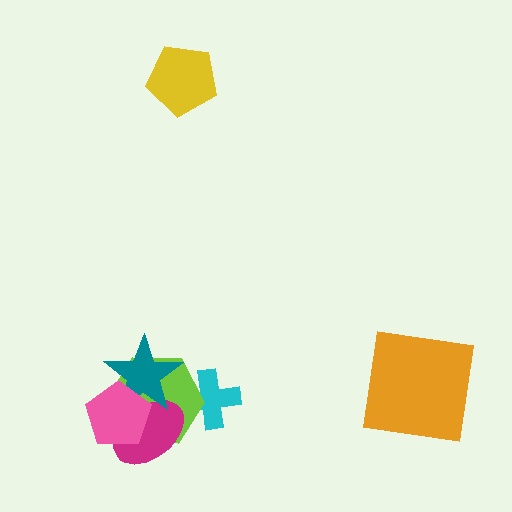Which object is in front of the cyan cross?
The lime hexagon is in front of the cyan cross.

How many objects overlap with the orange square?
0 objects overlap with the orange square.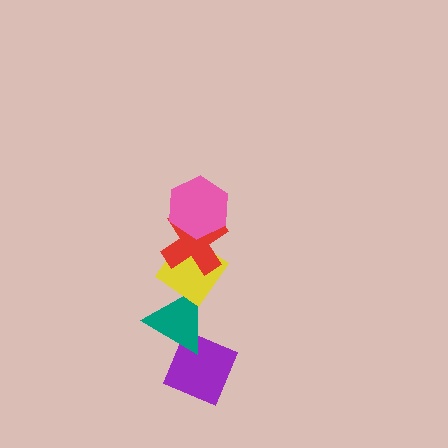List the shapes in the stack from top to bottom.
From top to bottom: the pink hexagon, the red cross, the yellow diamond, the teal triangle, the purple diamond.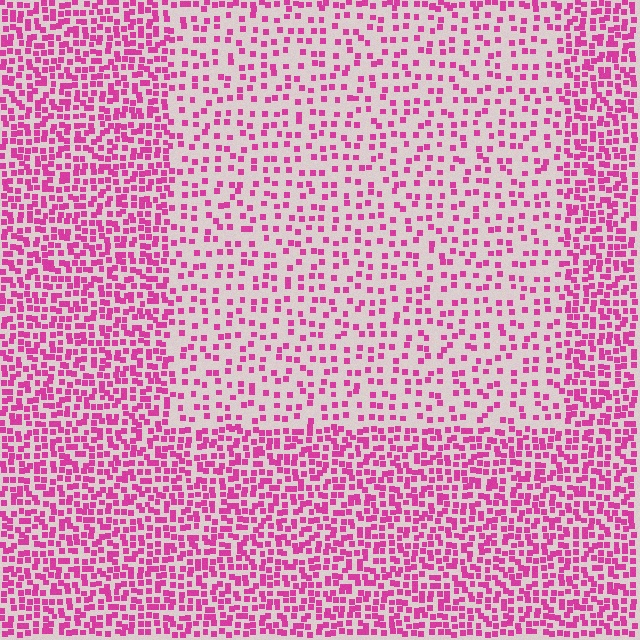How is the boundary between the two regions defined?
The boundary is defined by a change in element density (approximately 2.1x ratio). All elements are the same color, size, and shape.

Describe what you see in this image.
The image contains small magenta elements arranged at two different densities. A rectangle-shaped region is visible where the elements are less densely packed than the surrounding area.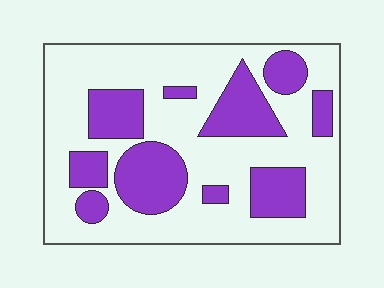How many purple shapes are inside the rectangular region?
10.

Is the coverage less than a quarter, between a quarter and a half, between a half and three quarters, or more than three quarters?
Between a quarter and a half.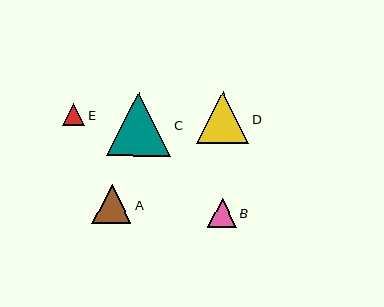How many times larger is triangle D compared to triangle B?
Triangle D is approximately 1.8 times the size of triangle B.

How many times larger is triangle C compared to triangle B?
Triangle C is approximately 2.2 times the size of triangle B.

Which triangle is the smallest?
Triangle E is the smallest with a size of approximately 22 pixels.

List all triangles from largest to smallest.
From largest to smallest: C, D, A, B, E.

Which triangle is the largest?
Triangle C is the largest with a size of approximately 64 pixels.